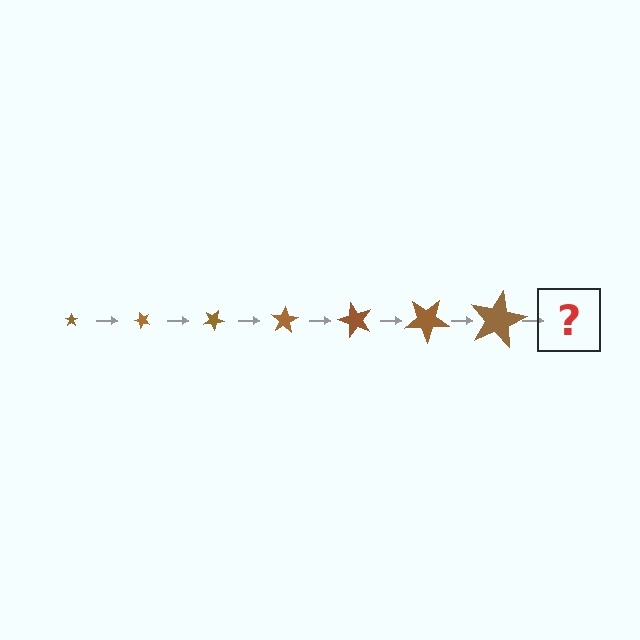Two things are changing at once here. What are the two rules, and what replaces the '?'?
The two rules are that the star grows larger each step and it rotates 50 degrees each step. The '?' should be a star, larger than the previous one and rotated 350 degrees from the start.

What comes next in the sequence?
The next element should be a star, larger than the previous one and rotated 350 degrees from the start.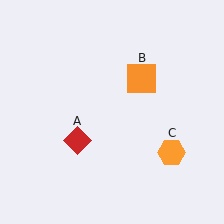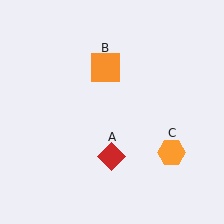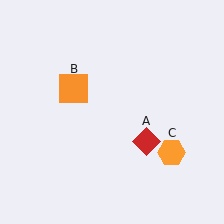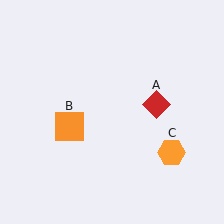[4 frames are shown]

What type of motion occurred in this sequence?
The red diamond (object A), orange square (object B) rotated counterclockwise around the center of the scene.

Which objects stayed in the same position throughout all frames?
Orange hexagon (object C) remained stationary.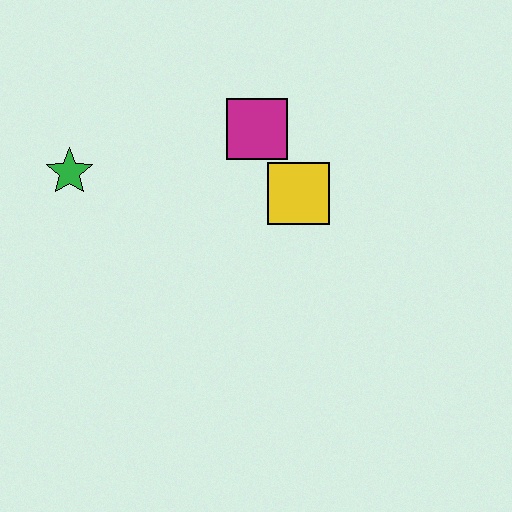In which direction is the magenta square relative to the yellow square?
The magenta square is above the yellow square.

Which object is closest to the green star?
The magenta square is closest to the green star.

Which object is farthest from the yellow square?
The green star is farthest from the yellow square.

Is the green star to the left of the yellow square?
Yes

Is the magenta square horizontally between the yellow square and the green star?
Yes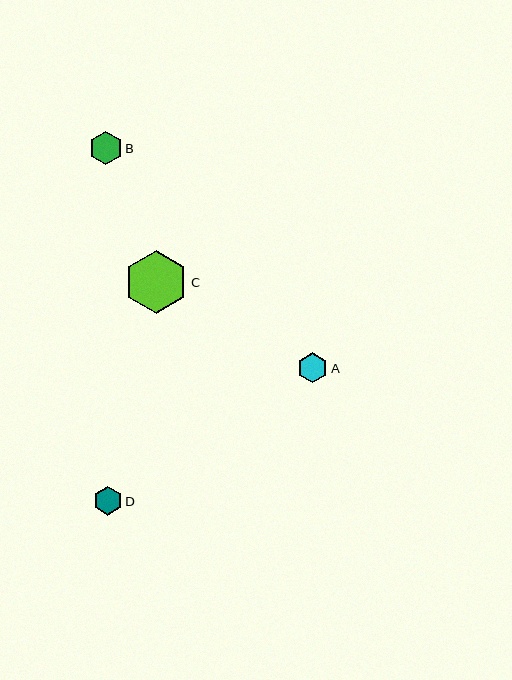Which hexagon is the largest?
Hexagon C is the largest with a size of approximately 63 pixels.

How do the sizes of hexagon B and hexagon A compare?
Hexagon B and hexagon A are approximately the same size.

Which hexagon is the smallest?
Hexagon D is the smallest with a size of approximately 29 pixels.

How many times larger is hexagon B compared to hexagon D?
Hexagon B is approximately 1.1 times the size of hexagon D.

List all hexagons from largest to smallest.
From largest to smallest: C, B, A, D.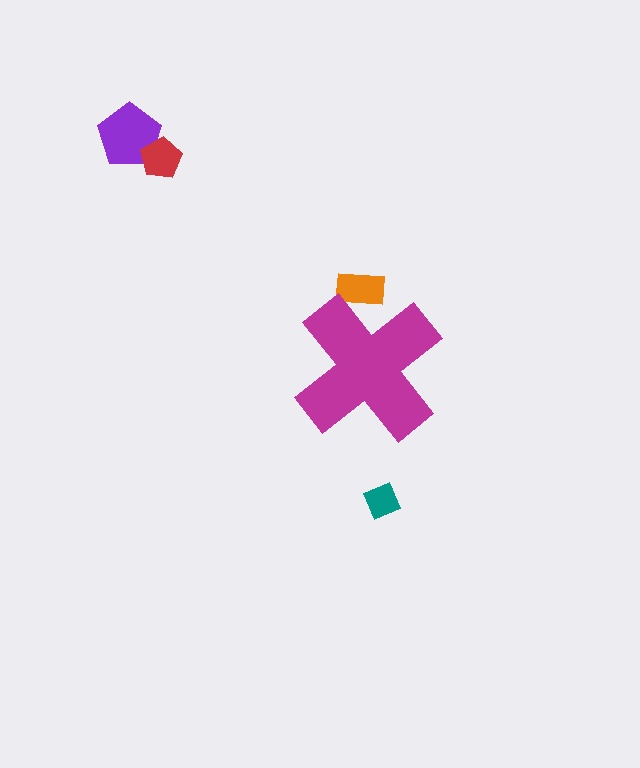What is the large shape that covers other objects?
A magenta cross.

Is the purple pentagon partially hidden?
No, the purple pentagon is fully visible.